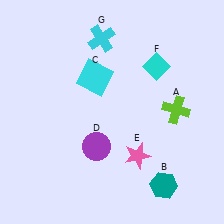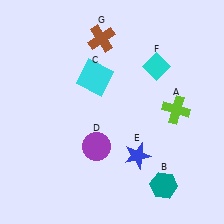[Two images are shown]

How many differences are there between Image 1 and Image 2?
There are 2 differences between the two images.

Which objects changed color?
E changed from pink to blue. G changed from cyan to brown.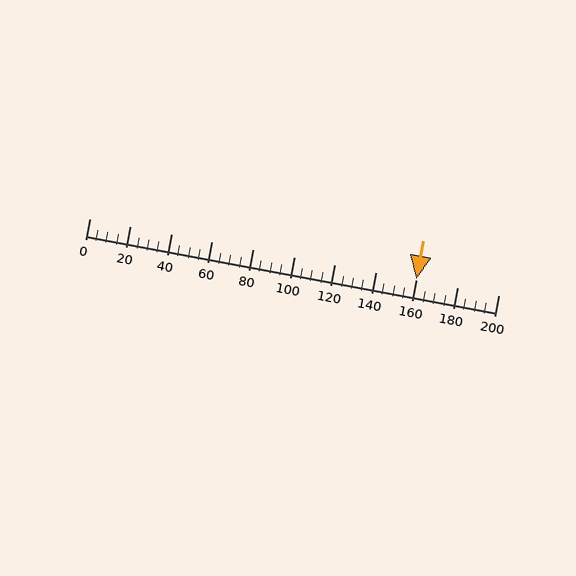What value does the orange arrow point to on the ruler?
The orange arrow points to approximately 160.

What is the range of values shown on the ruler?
The ruler shows values from 0 to 200.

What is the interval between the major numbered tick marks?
The major tick marks are spaced 20 units apart.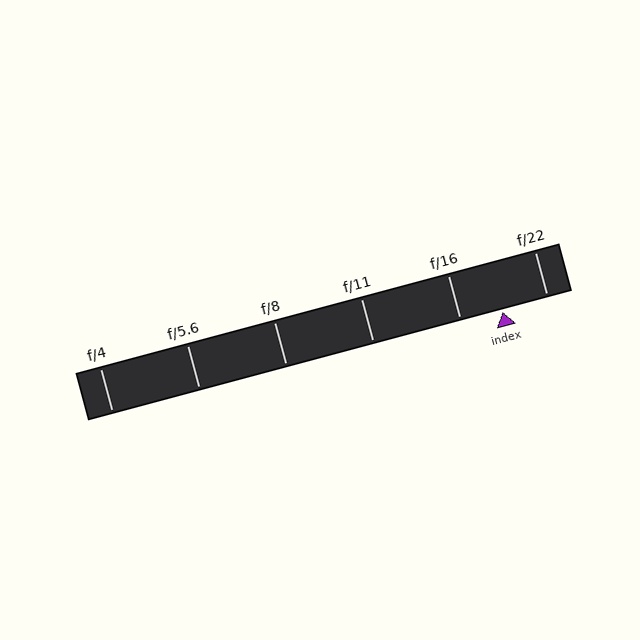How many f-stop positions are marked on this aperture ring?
There are 6 f-stop positions marked.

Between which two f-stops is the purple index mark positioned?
The index mark is between f/16 and f/22.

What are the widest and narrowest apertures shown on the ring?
The widest aperture shown is f/4 and the narrowest is f/22.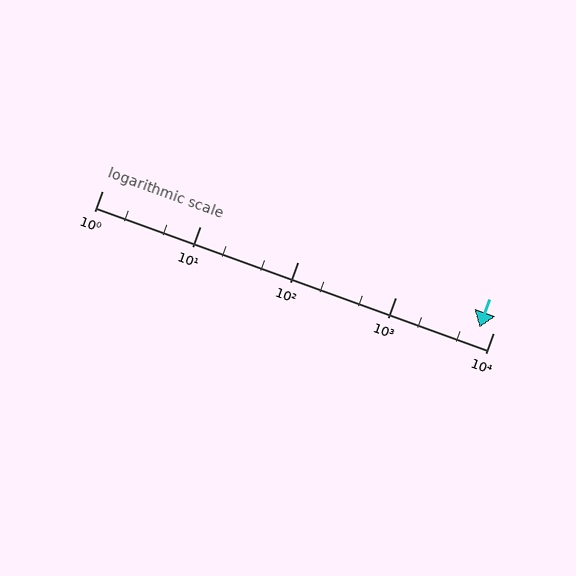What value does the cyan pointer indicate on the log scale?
The pointer indicates approximately 7200.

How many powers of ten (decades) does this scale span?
The scale spans 4 decades, from 1 to 10000.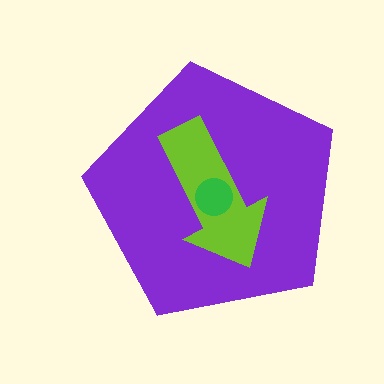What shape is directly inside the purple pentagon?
The lime arrow.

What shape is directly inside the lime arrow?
The green circle.